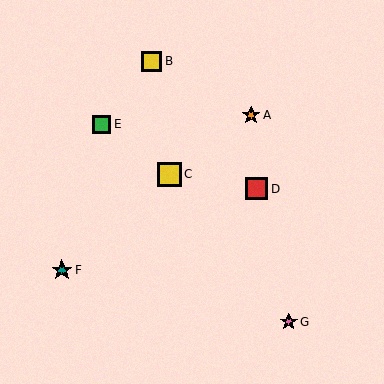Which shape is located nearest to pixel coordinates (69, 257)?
The teal star (labeled F) at (62, 270) is nearest to that location.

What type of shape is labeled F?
Shape F is a teal star.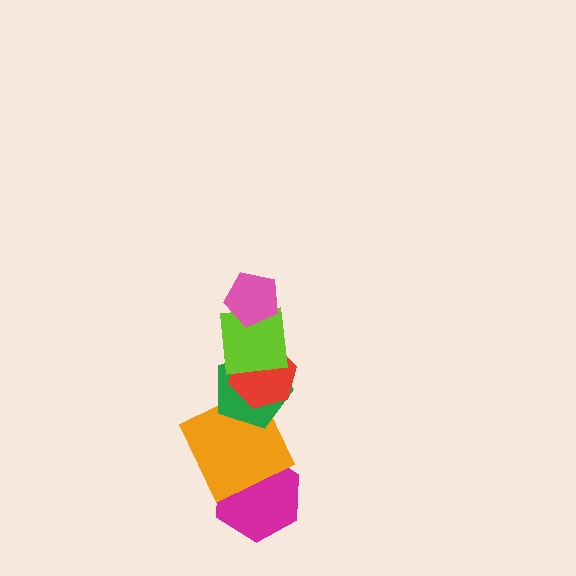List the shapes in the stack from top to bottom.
From top to bottom: the pink pentagon, the lime square, the red hexagon, the green pentagon, the orange square, the magenta hexagon.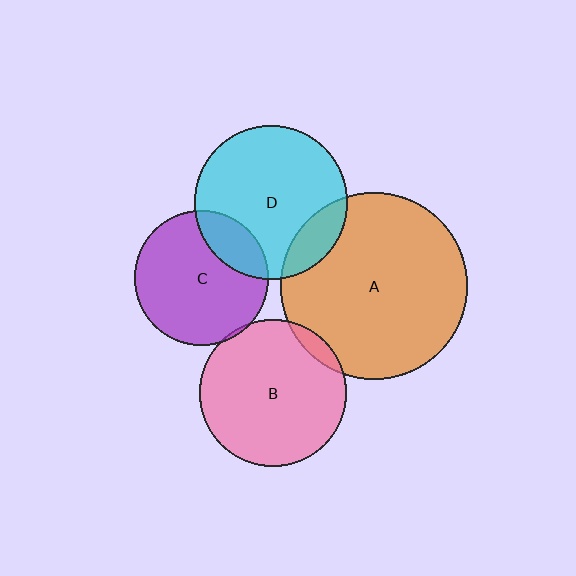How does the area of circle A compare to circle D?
Approximately 1.5 times.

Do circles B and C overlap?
Yes.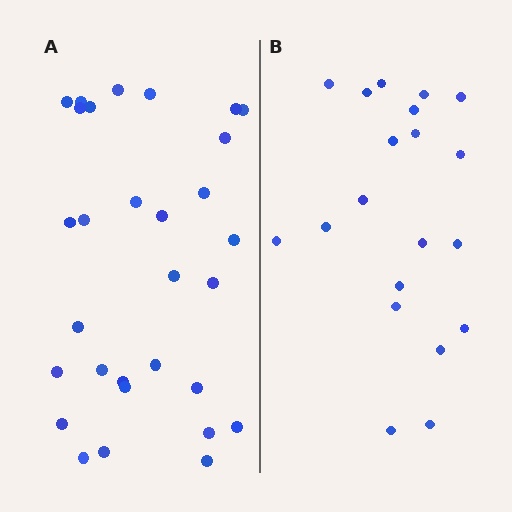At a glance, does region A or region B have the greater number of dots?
Region A (the left region) has more dots.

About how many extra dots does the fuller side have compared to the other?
Region A has roughly 10 or so more dots than region B.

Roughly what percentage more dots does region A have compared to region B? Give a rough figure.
About 50% more.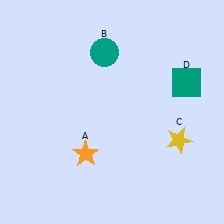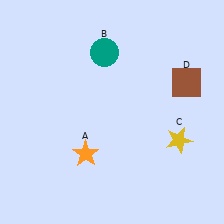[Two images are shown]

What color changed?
The square (D) changed from teal in Image 1 to brown in Image 2.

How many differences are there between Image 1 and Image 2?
There is 1 difference between the two images.